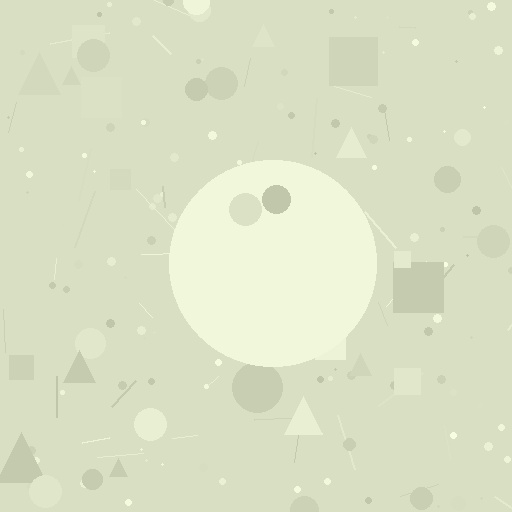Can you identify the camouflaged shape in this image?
The camouflaged shape is a circle.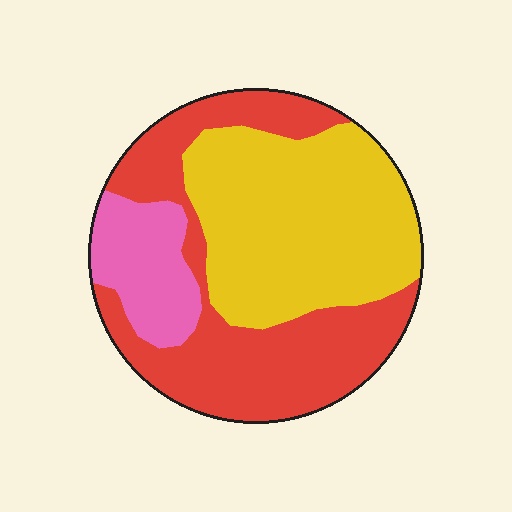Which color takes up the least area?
Pink, at roughly 15%.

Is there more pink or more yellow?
Yellow.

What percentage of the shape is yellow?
Yellow takes up about two fifths (2/5) of the shape.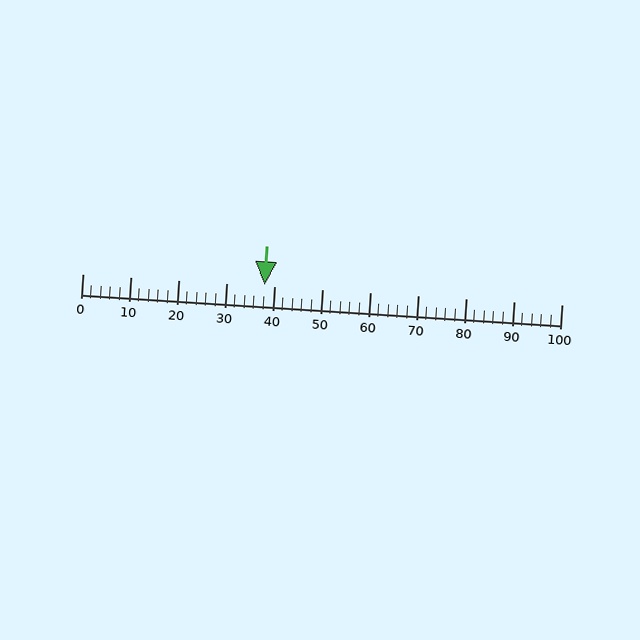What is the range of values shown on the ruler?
The ruler shows values from 0 to 100.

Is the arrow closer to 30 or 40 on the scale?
The arrow is closer to 40.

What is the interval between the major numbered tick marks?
The major tick marks are spaced 10 units apart.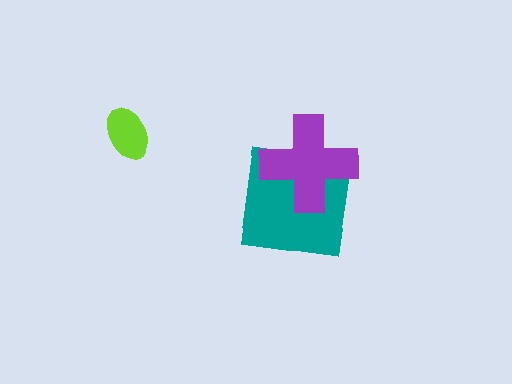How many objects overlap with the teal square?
1 object overlaps with the teal square.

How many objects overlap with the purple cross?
1 object overlaps with the purple cross.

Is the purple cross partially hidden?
No, no other shape covers it.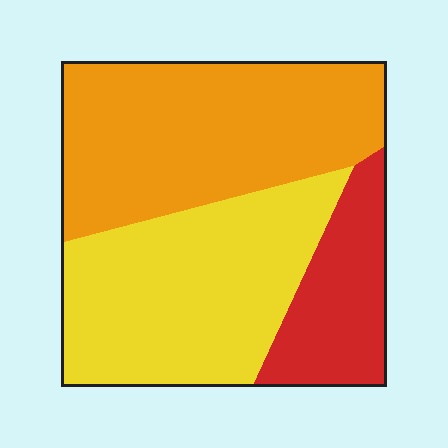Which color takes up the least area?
Red, at roughly 20%.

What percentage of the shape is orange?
Orange takes up about two fifths (2/5) of the shape.